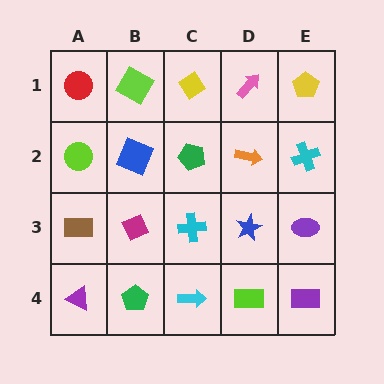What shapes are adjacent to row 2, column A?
A red circle (row 1, column A), a brown rectangle (row 3, column A), a blue square (row 2, column B).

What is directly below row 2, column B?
A magenta diamond.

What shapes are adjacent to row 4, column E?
A purple ellipse (row 3, column E), a lime rectangle (row 4, column D).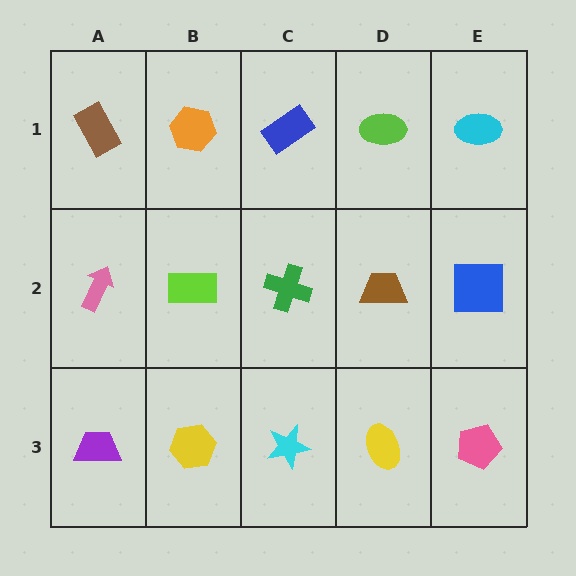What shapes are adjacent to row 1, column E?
A blue square (row 2, column E), a lime ellipse (row 1, column D).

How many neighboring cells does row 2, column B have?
4.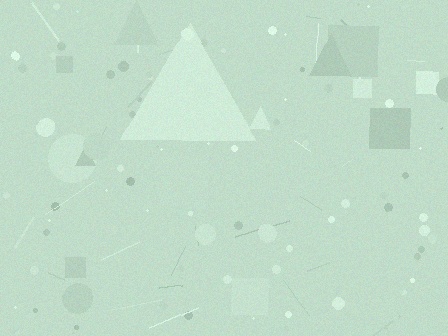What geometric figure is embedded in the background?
A triangle is embedded in the background.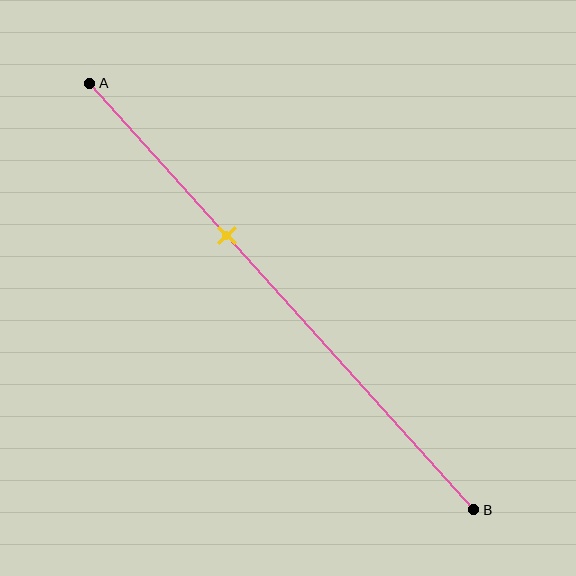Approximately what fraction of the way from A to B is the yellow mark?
The yellow mark is approximately 35% of the way from A to B.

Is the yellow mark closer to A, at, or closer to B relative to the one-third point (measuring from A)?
The yellow mark is approximately at the one-third point of segment AB.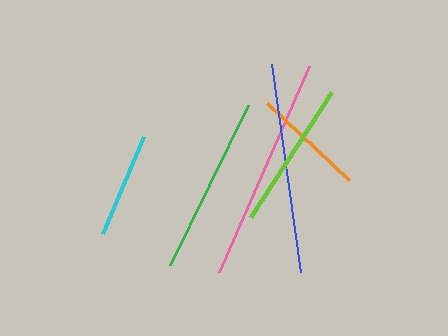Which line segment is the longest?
The pink line is the longest at approximately 225 pixels.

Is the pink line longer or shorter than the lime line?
The pink line is longer than the lime line.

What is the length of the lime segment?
The lime segment is approximately 149 pixels long.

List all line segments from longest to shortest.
From longest to shortest: pink, blue, green, lime, orange, cyan.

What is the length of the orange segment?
The orange segment is approximately 113 pixels long.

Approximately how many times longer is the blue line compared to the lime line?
The blue line is approximately 1.4 times the length of the lime line.